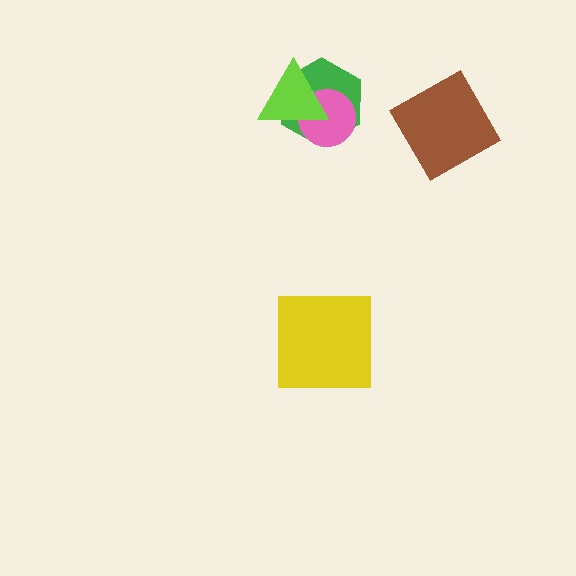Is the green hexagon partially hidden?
Yes, it is partially covered by another shape.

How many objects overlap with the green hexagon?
2 objects overlap with the green hexagon.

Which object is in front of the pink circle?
The lime triangle is in front of the pink circle.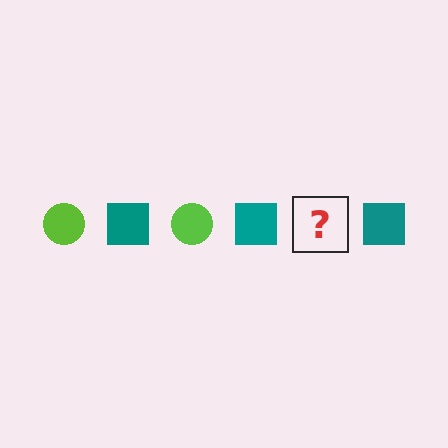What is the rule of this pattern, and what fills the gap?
The rule is that the pattern alternates between lime circle and teal square. The gap should be filled with a lime circle.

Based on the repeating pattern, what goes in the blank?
The blank should be a lime circle.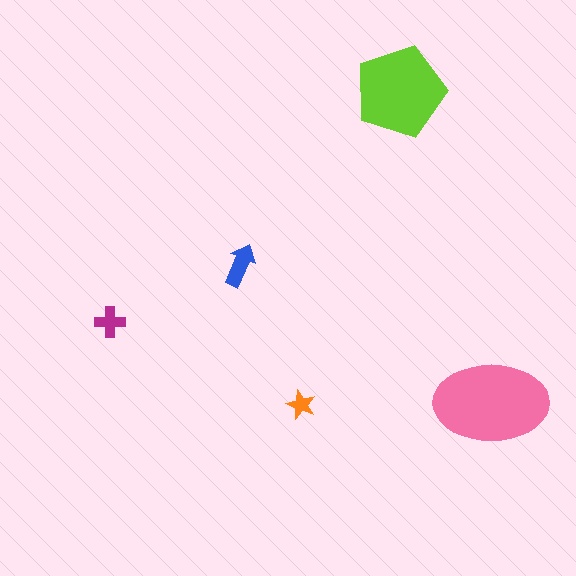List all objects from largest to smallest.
The pink ellipse, the lime pentagon, the blue arrow, the magenta cross, the orange star.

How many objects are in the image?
There are 5 objects in the image.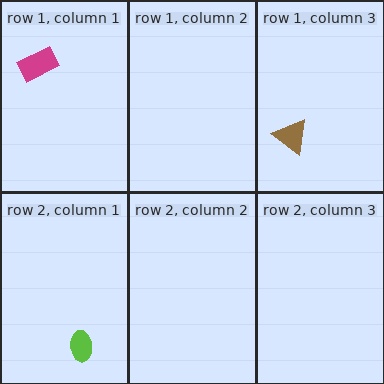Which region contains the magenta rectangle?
The row 1, column 1 region.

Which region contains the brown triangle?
The row 1, column 3 region.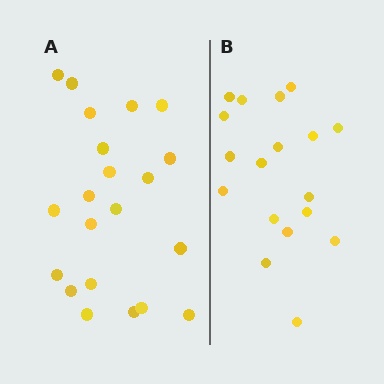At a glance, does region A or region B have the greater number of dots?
Region A (the left region) has more dots.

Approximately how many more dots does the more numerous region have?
Region A has just a few more — roughly 2 or 3 more dots than region B.